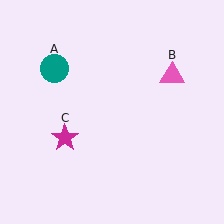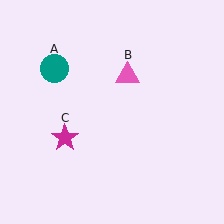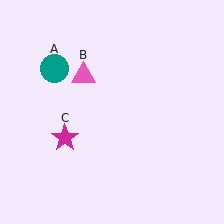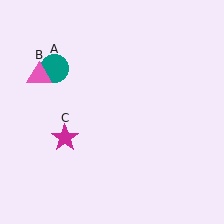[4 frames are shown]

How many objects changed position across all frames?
1 object changed position: pink triangle (object B).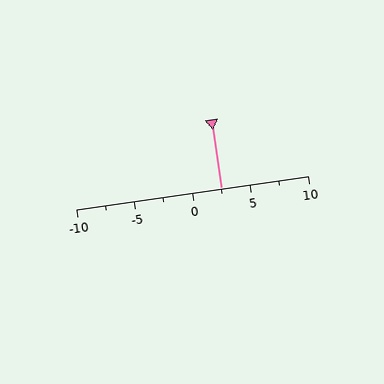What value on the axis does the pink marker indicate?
The marker indicates approximately 2.5.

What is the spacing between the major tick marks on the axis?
The major ticks are spaced 5 apart.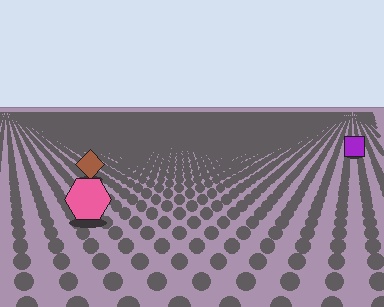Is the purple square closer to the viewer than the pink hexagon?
No. The pink hexagon is closer — you can tell from the texture gradient: the ground texture is coarser near it.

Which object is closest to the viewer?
The pink hexagon is closest. The texture marks near it are larger and more spread out.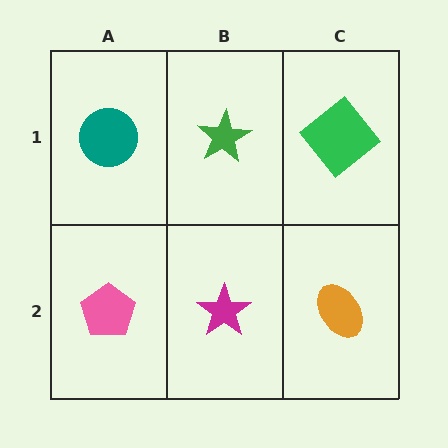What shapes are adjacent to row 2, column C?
A green diamond (row 1, column C), a magenta star (row 2, column B).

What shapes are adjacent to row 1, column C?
An orange ellipse (row 2, column C), a green star (row 1, column B).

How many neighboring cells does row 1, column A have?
2.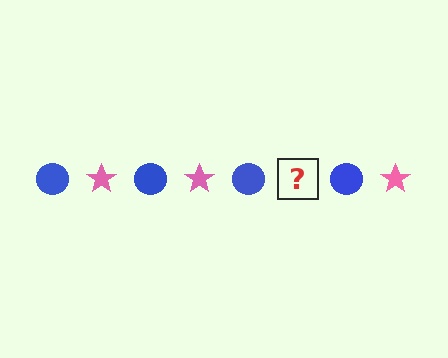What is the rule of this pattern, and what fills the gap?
The rule is that the pattern alternates between blue circle and pink star. The gap should be filled with a pink star.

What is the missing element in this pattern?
The missing element is a pink star.